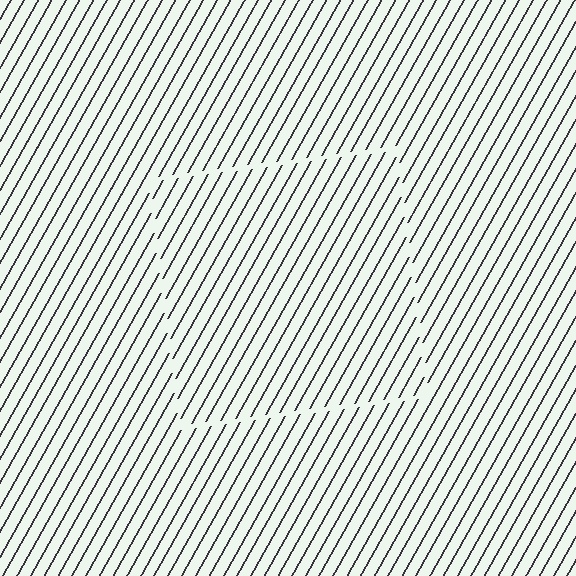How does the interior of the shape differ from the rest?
The interior of the shape contains the same grating, shifted by half a period — the contour is defined by the phase discontinuity where line-ends from the inner and outer gratings abut.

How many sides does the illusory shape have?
4 sides — the line-ends trace a square.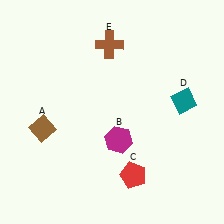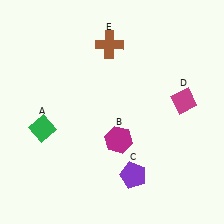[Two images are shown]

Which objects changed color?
A changed from brown to green. C changed from red to purple. D changed from teal to magenta.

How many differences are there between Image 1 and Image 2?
There are 3 differences between the two images.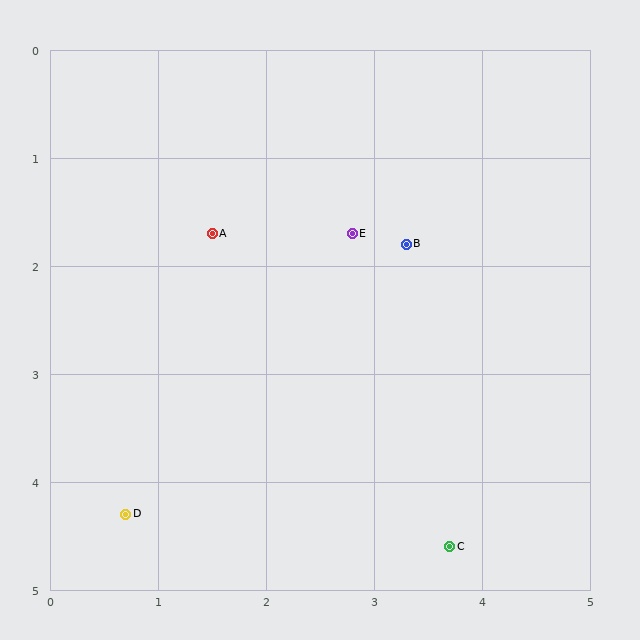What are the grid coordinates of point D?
Point D is at approximately (0.7, 4.3).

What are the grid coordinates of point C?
Point C is at approximately (3.7, 4.6).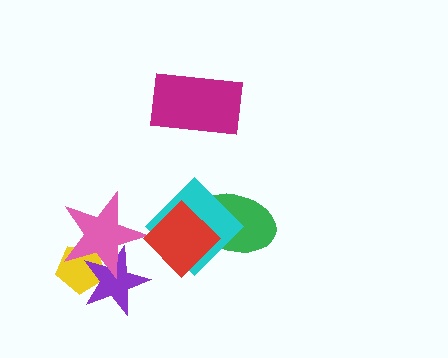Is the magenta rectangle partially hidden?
No, no other shape covers it.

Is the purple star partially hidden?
Yes, it is partially covered by another shape.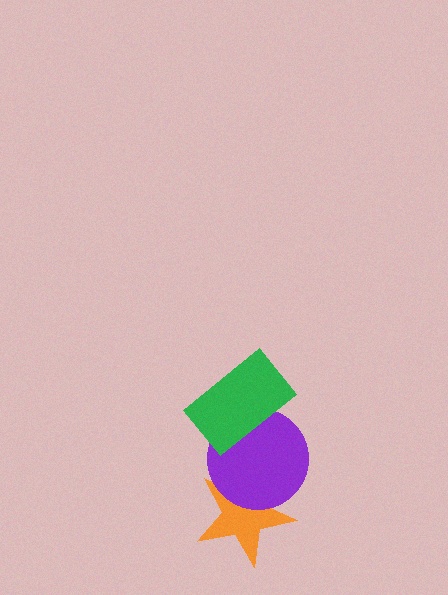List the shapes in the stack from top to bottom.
From top to bottom: the green rectangle, the purple circle, the orange star.